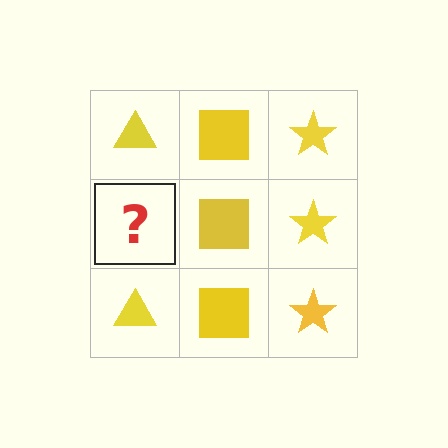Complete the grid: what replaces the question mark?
The question mark should be replaced with a yellow triangle.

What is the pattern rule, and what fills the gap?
The rule is that each column has a consistent shape. The gap should be filled with a yellow triangle.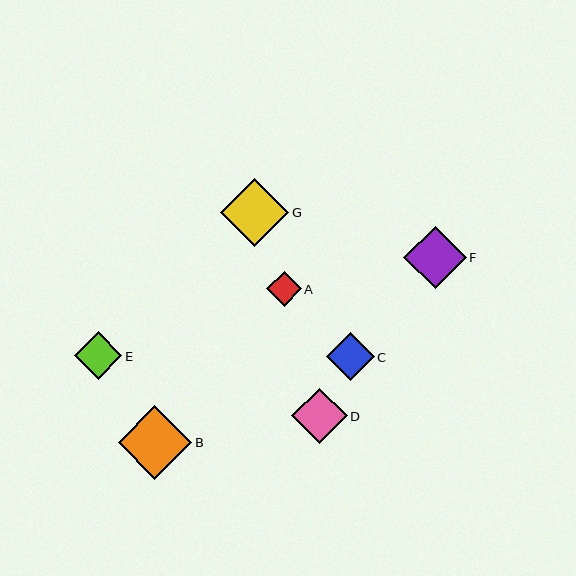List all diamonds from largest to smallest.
From largest to smallest: B, G, F, D, C, E, A.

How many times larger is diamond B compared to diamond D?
Diamond B is approximately 1.3 times the size of diamond D.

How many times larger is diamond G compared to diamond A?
Diamond G is approximately 2.0 times the size of diamond A.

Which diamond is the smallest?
Diamond A is the smallest with a size of approximately 35 pixels.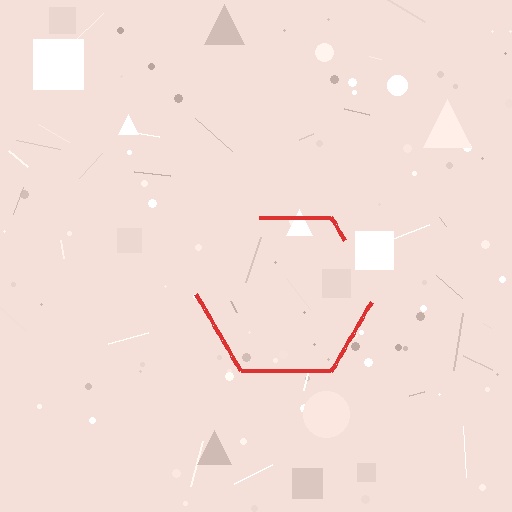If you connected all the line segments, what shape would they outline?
They would outline a hexagon.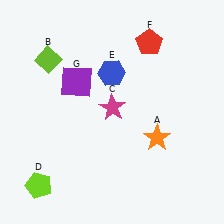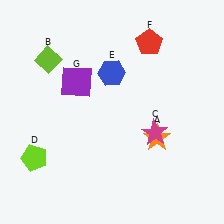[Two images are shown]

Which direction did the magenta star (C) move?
The magenta star (C) moved right.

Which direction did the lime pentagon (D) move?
The lime pentagon (D) moved up.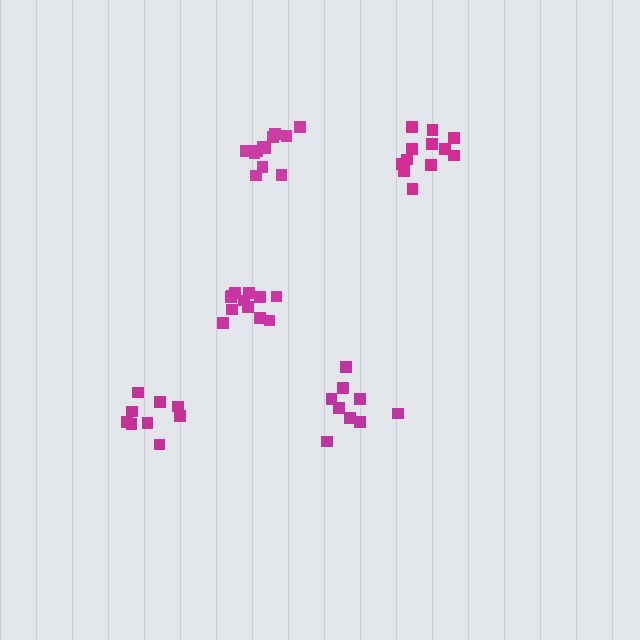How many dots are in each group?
Group 1: 12 dots, Group 2: 9 dots, Group 3: 9 dots, Group 4: 12 dots, Group 5: 12 dots (54 total).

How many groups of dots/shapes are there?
There are 5 groups.